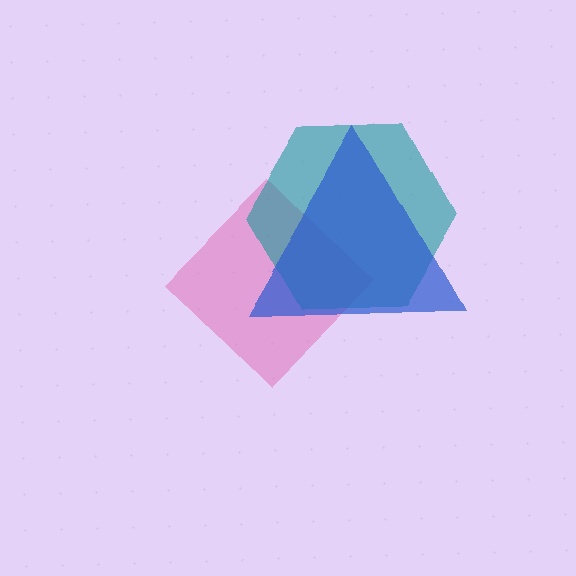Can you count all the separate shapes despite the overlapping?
Yes, there are 3 separate shapes.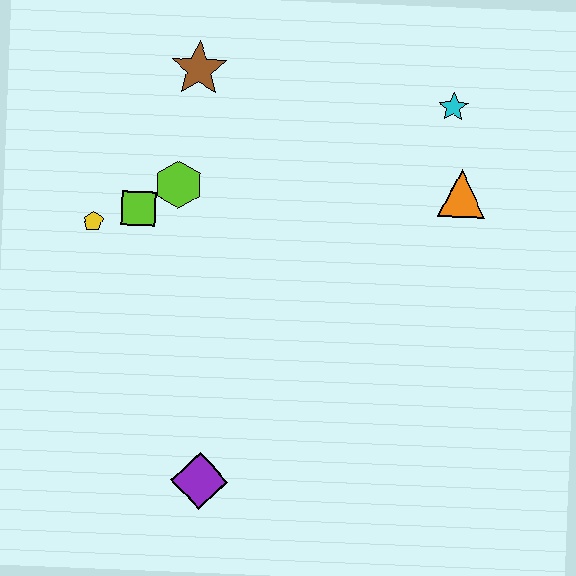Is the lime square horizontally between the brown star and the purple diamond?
No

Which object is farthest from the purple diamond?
The cyan star is farthest from the purple diamond.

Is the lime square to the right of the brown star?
No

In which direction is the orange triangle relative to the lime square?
The orange triangle is to the right of the lime square.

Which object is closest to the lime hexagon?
The lime square is closest to the lime hexagon.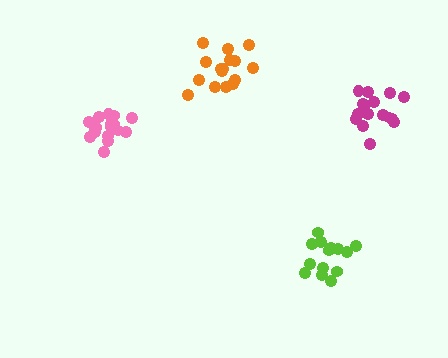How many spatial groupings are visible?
There are 4 spatial groupings.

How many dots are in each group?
Group 1: 16 dots, Group 2: 19 dots, Group 3: 14 dots, Group 4: 16 dots (65 total).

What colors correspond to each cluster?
The clusters are colored: magenta, pink, lime, orange.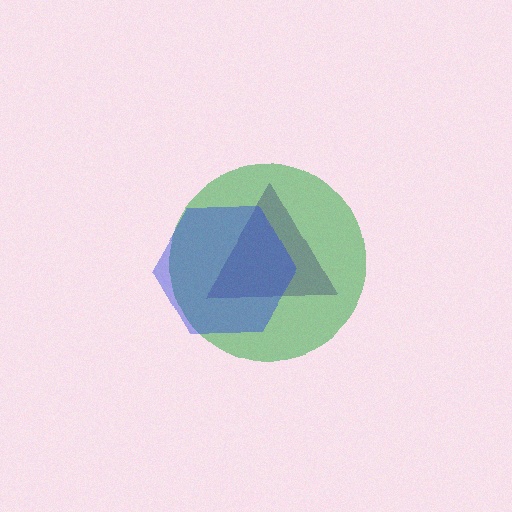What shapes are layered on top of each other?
The layered shapes are: a purple triangle, a green circle, a blue hexagon.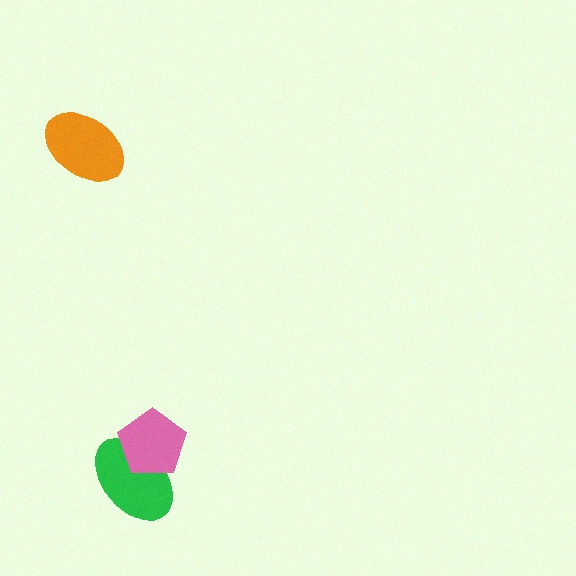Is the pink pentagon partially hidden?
No, no other shape covers it.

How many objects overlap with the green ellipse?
1 object overlaps with the green ellipse.